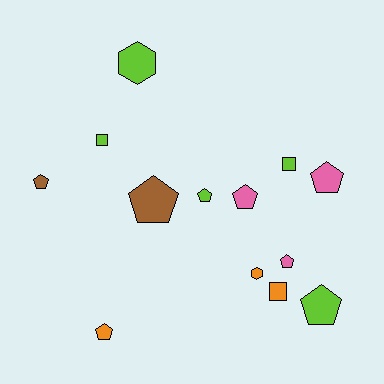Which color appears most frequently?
Lime, with 5 objects.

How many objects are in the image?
There are 13 objects.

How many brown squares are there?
There are no brown squares.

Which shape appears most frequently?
Pentagon, with 8 objects.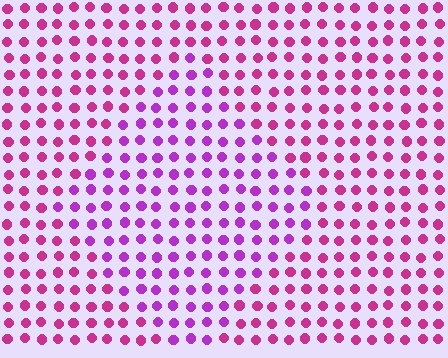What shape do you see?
I see a diamond.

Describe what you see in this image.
The image is filled with small magenta elements in a uniform arrangement. A diamond-shaped region is visible where the elements are tinted to a slightly different hue, forming a subtle color boundary.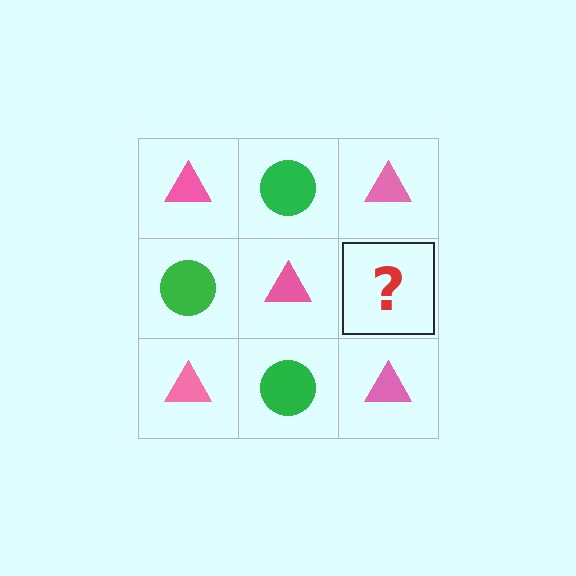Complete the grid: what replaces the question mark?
The question mark should be replaced with a green circle.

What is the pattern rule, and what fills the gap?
The rule is that it alternates pink triangle and green circle in a checkerboard pattern. The gap should be filled with a green circle.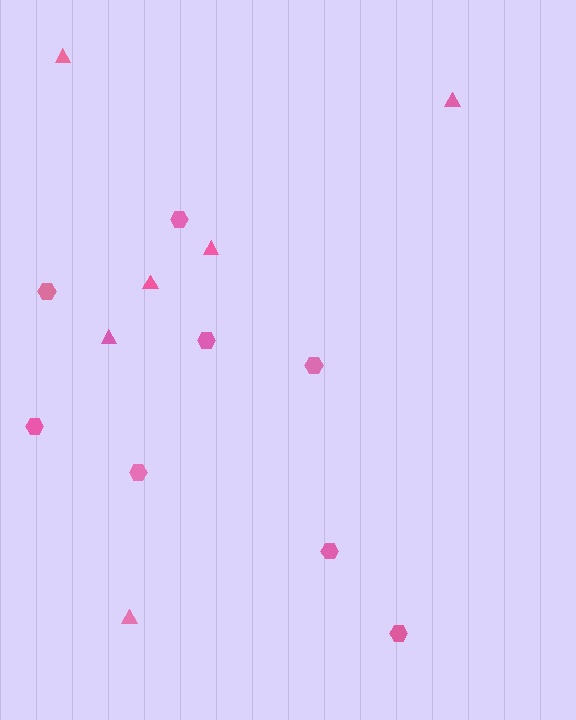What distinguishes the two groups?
There are 2 groups: one group of triangles (6) and one group of hexagons (8).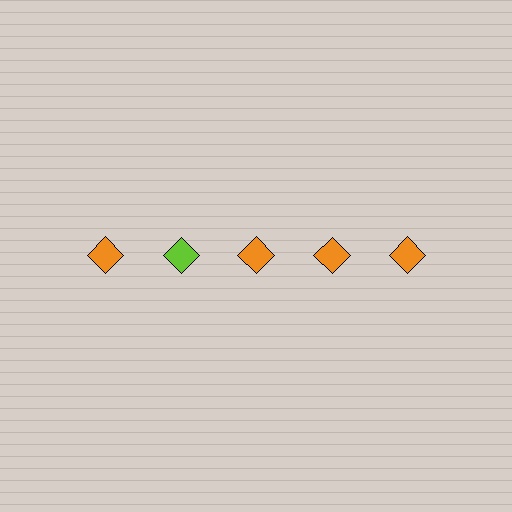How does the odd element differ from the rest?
It has a different color: lime instead of orange.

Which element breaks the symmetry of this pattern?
The lime diamond in the top row, second from left column breaks the symmetry. All other shapes are orange diamonds.